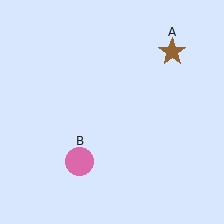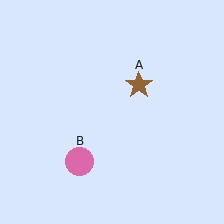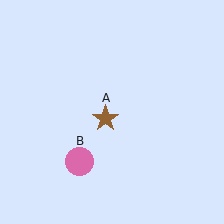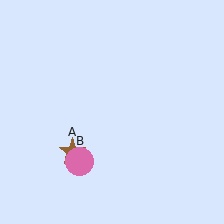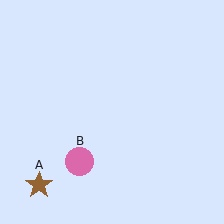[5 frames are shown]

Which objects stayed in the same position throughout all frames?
Pink circle (object B) remained stationary.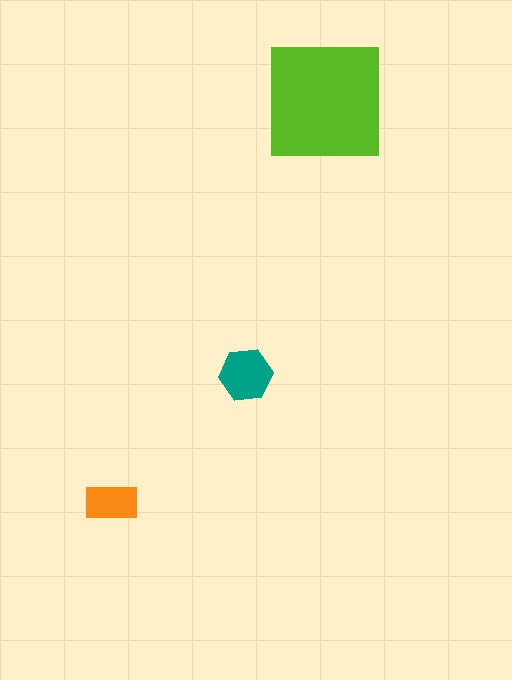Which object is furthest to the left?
The orange rectangle is leftmost.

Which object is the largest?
The lime square.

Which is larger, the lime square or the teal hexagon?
The lime square.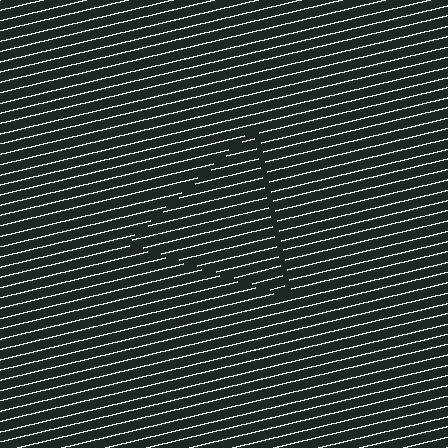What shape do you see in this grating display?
An illusory triangle. The interior of the shape contains the same grating, shifted by half a period — the contour is defined by the phase discontinuity where line-ends from the inner and outer gratings abut.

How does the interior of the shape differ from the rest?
The interior of the shape contains the same grating, shifted by half a period — the contour is defined by the phase discontinuity where line-ends from the inner and outer gratings abut.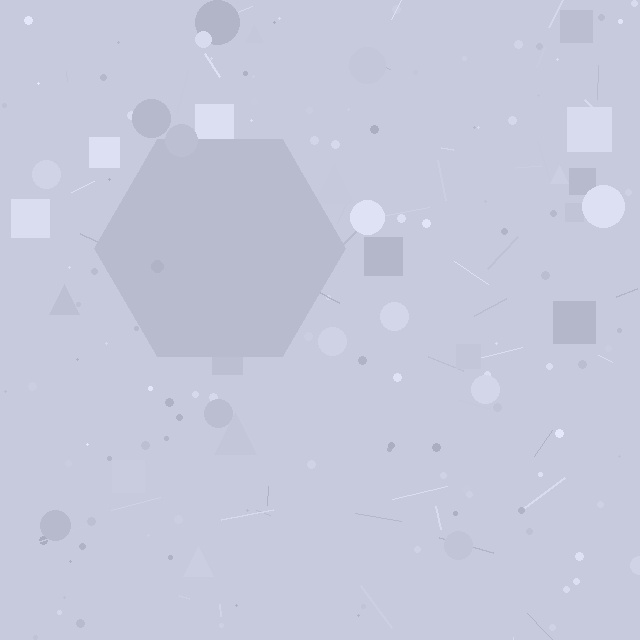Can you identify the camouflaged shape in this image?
The camouflaged shape is a hexagon.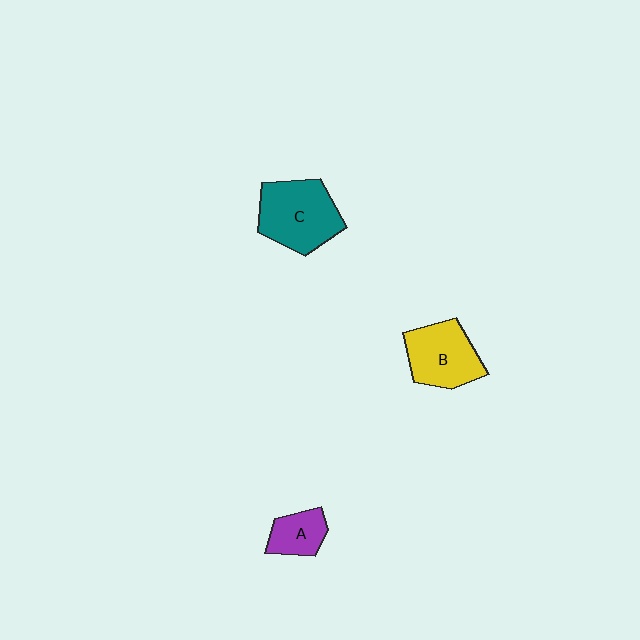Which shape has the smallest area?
Shape A (purple).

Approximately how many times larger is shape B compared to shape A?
Approximately 1.8 times.